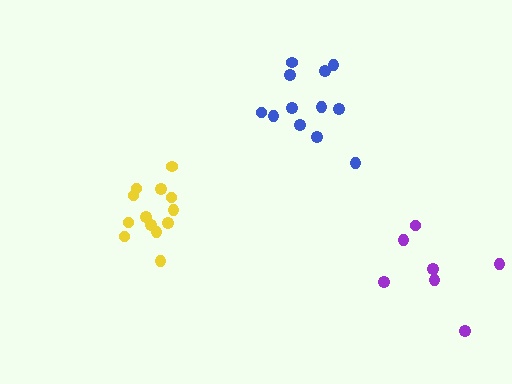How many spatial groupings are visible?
There are 3 spatial groupings.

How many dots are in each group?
Group 1: 12 dots, Group 2: 7 dots, Group 3: 13 dots (32 total).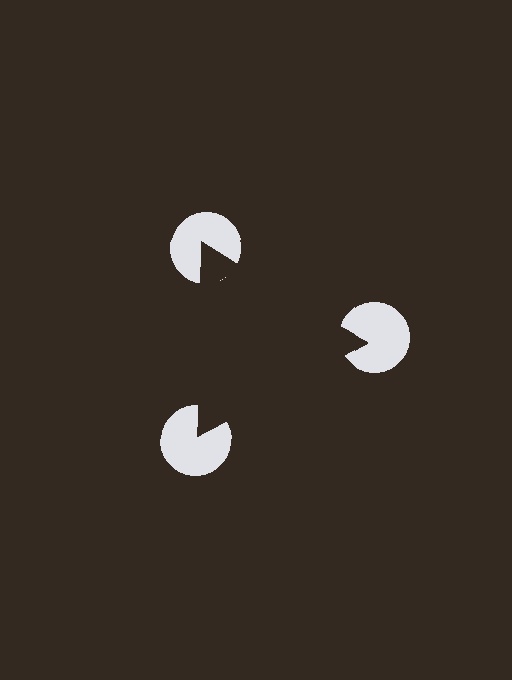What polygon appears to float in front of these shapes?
An illusory triangle — its edges are inferred from the aligned wedge cuts in the pac-man discs, not physically drawn.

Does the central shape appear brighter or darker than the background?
It typically appears slightly darker than the background, even though no actual brightness change is drawn.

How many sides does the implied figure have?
3 sides.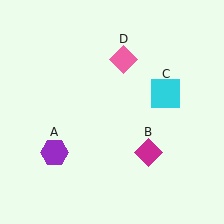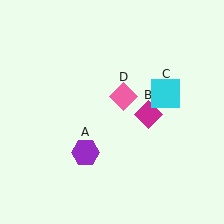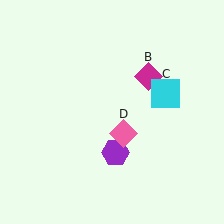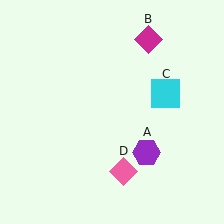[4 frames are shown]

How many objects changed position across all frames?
3 objects changed position: purple hexagon (object A), magenta diamond (object B), pink diamond (object D).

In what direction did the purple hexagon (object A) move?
The purple hexagon (object A) moved right.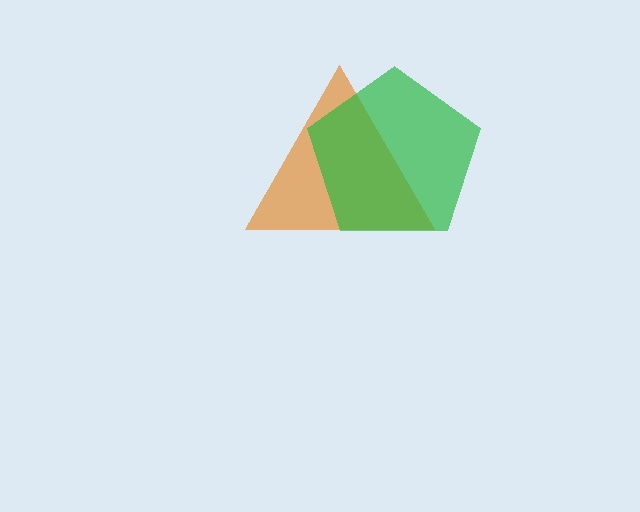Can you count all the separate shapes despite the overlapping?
Yes, there are 2 separate shapes.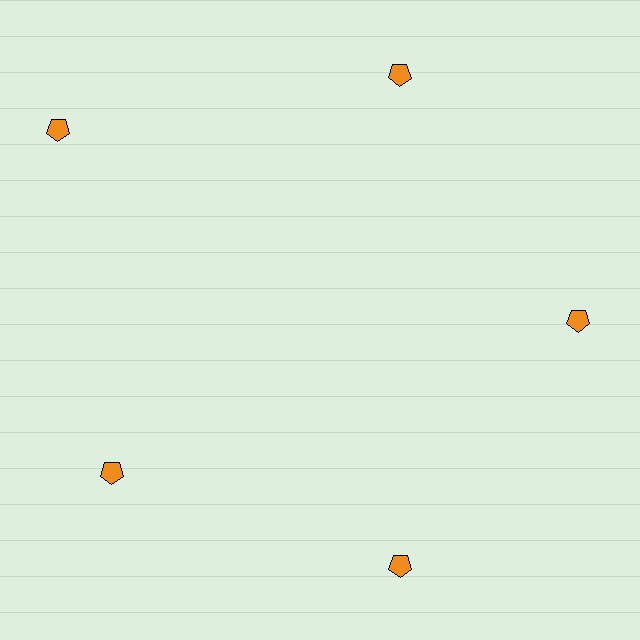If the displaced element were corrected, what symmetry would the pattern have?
It would have 5-fold rotational symmetry — the pattern would map onto itself every 72 degrees.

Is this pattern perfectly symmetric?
No. The 5 orange pentagons are arranged in a ring, but one element near the 10 o'clock position is pushed outward from the center, breaking the 5-fold rotational symmetry.